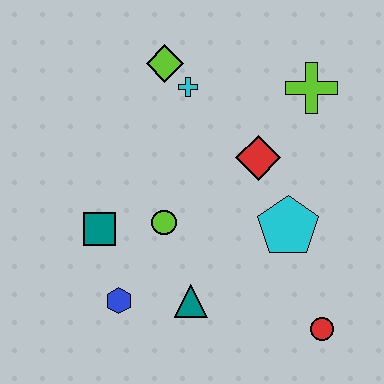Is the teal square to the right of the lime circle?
No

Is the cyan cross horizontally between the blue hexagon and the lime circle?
No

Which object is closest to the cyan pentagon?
The red diamond is closest to the cyan pentagon.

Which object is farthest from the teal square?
The lime cross is farthest from the teal square.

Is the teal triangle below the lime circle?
Yes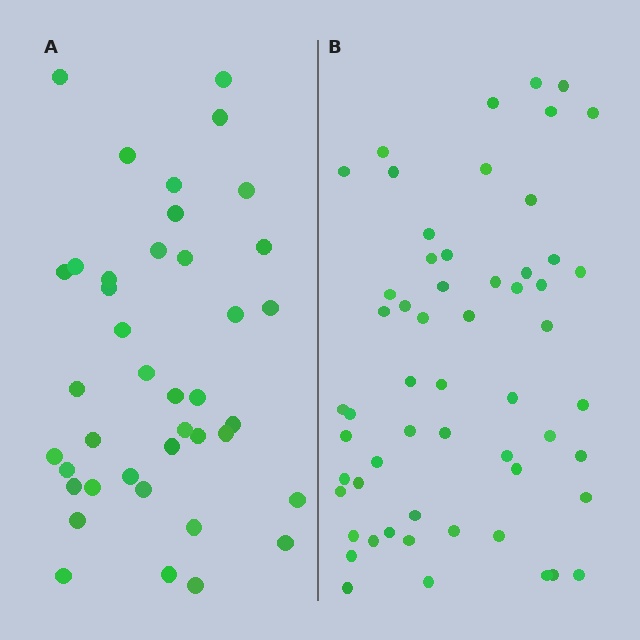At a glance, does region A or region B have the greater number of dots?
Region B (the right region) has more dots.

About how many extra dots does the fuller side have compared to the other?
Region B has approximately 15 more dots than region A.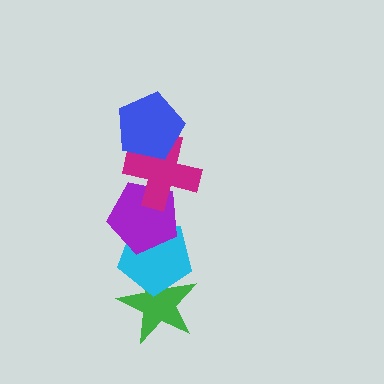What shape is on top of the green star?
The cyan pentagon is on top of the green star.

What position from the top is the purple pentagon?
The purple pentagon is 3rd from the top.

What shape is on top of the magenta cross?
The blue pentagon is on top of the magenta cross.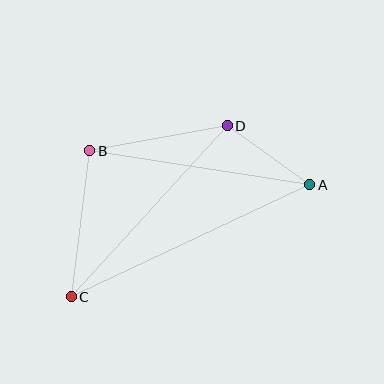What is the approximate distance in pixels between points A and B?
The distance between A and B is approximately 223 pixels.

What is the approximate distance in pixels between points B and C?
The distance between B and C is approximately 147 pixels.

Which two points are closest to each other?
Points A and D are closest to each other.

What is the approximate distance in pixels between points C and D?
The distance between C and D is approximately 231 pixels.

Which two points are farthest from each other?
Points A and C are farthest from each other.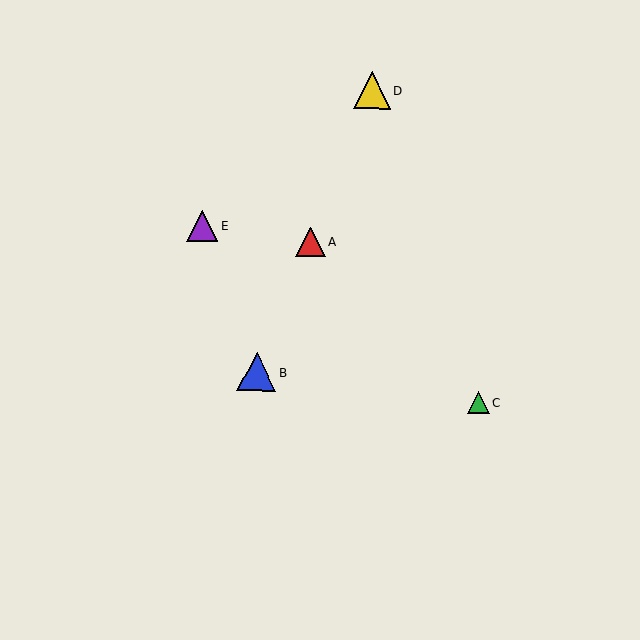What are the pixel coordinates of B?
Object B is at (257, 372).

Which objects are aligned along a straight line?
Objects A, B, D are aligned along a straight line.